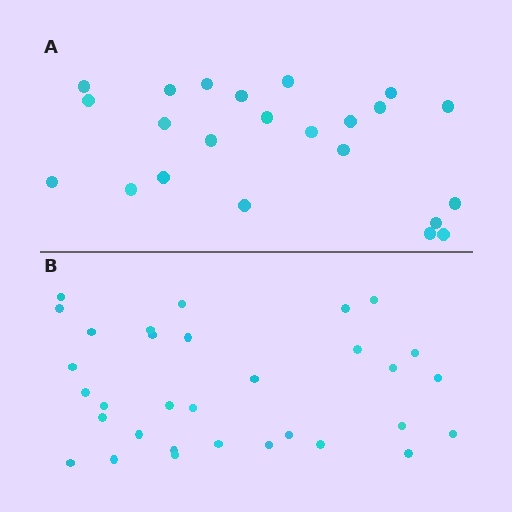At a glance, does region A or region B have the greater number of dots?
Region B (the bottom region) has more dots.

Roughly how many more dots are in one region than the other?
Region B has roughly 8 or so more dots than region A.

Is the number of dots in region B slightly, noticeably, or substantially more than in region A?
Region B has noticeably more, but not dramatically so. The ratio is roughly 1.4 to 1.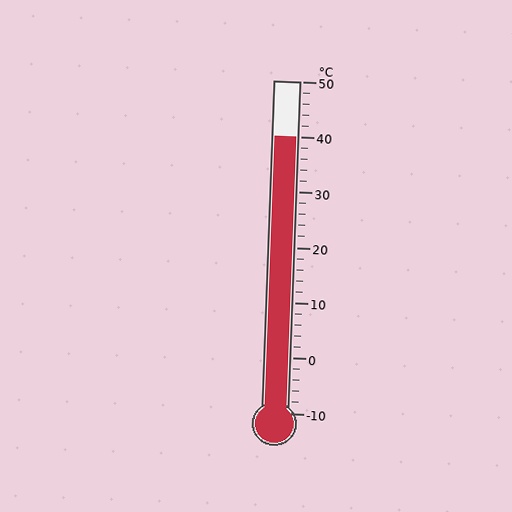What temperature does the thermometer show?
The thermometer shows approximately 40°C.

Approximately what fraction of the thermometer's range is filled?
The thermometer is filled to approximately 85% of its range.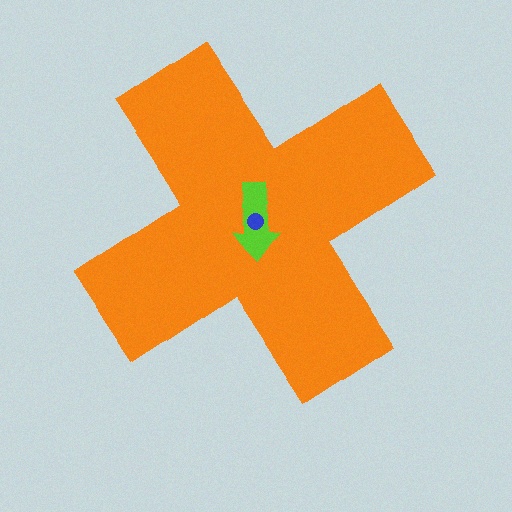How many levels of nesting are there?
3.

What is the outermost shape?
The orange cross.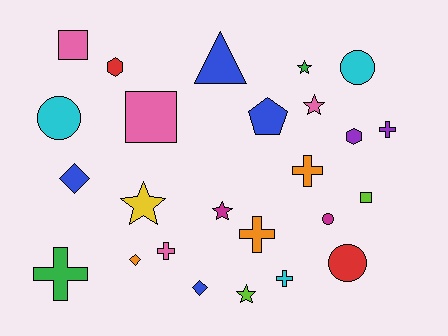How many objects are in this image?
There are 25 objects.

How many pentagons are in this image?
There is 1 pentagon.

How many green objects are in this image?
There are 2 green objects.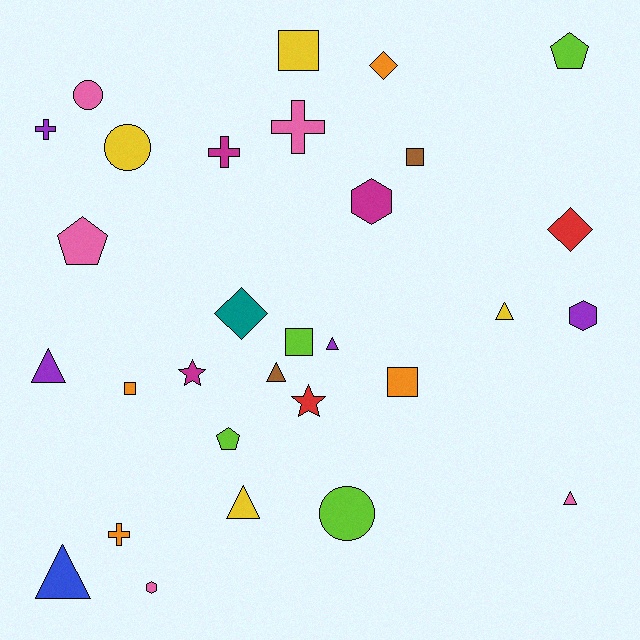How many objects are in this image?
There are 30 objects.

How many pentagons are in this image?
There are 3 pentagons.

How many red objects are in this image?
There are 2 red objects.